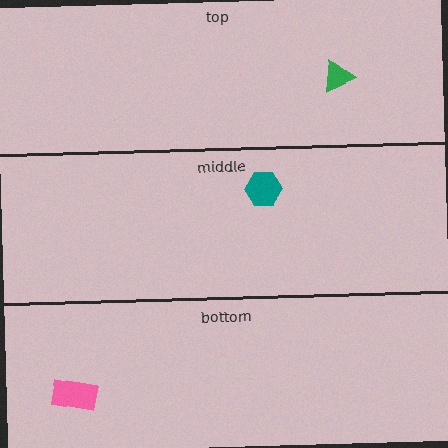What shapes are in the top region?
The green triangle.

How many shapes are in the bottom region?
1.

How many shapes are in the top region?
1.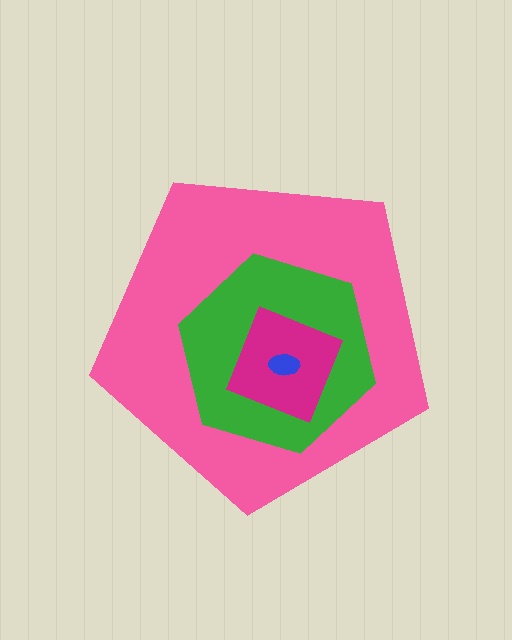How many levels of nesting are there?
4.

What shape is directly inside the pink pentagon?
The green hexagon.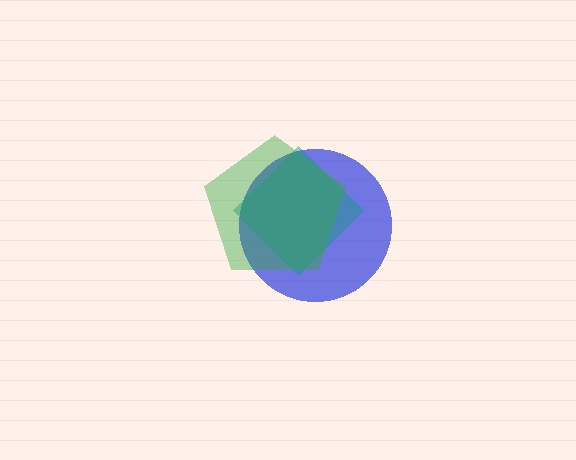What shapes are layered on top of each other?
The layered shapes are: a blue circle, a teal diamond, a green pentagon.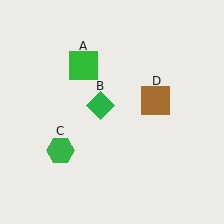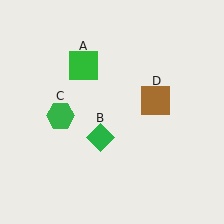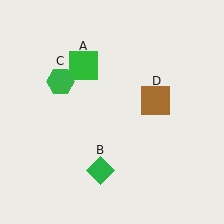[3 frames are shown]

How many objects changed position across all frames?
2 objects changed position: green diamond (object B), green hexagon (object C).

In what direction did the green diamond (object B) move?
The green diamond (object B) moved down.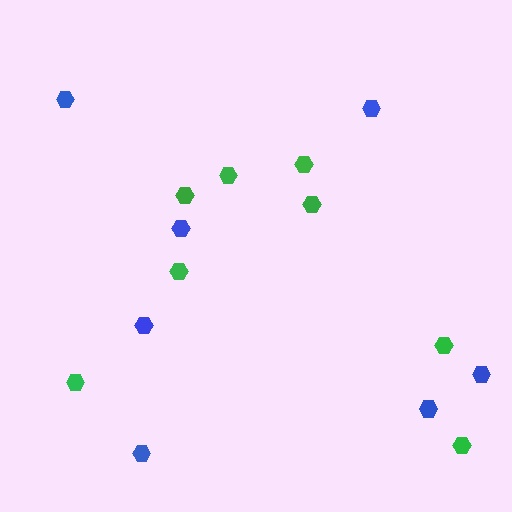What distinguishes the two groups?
There are 2 groups: one group of green hexagons (8) and one group of blue hexagons (7).